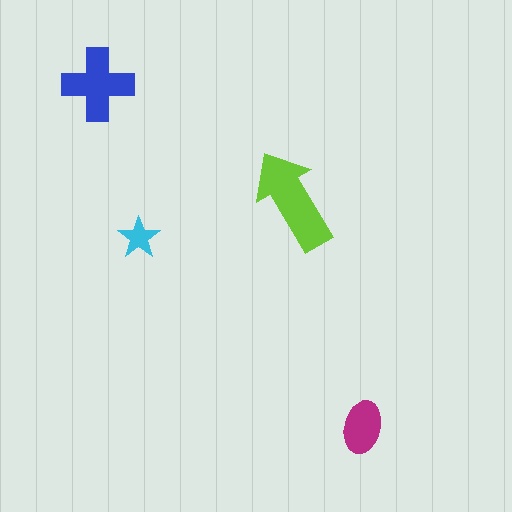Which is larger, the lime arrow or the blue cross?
The lime arrow.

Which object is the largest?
The lime arrow.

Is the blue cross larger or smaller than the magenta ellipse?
Larger.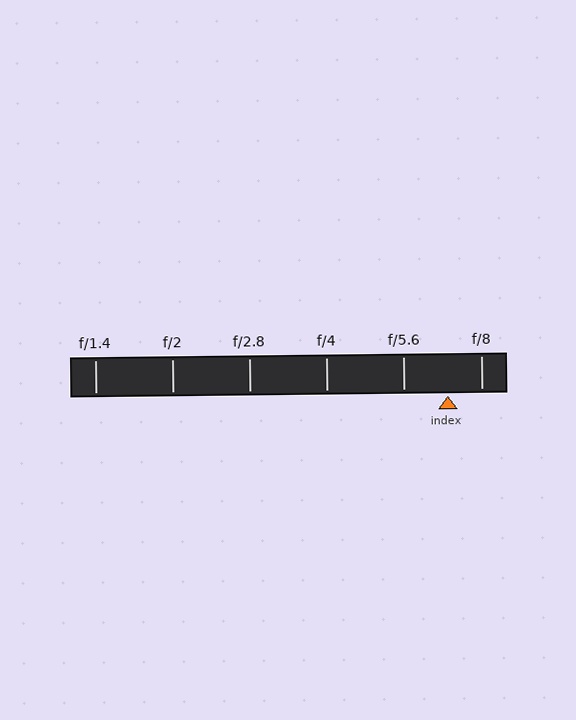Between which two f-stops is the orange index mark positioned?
The index mark is between f/5.6 and f/8.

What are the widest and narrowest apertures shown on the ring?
The widest aperture shown is f/1.4 and the narrowest is f/8.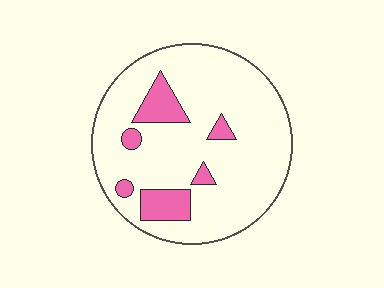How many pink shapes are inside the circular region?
6.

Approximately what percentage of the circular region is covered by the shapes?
Approximately 15%.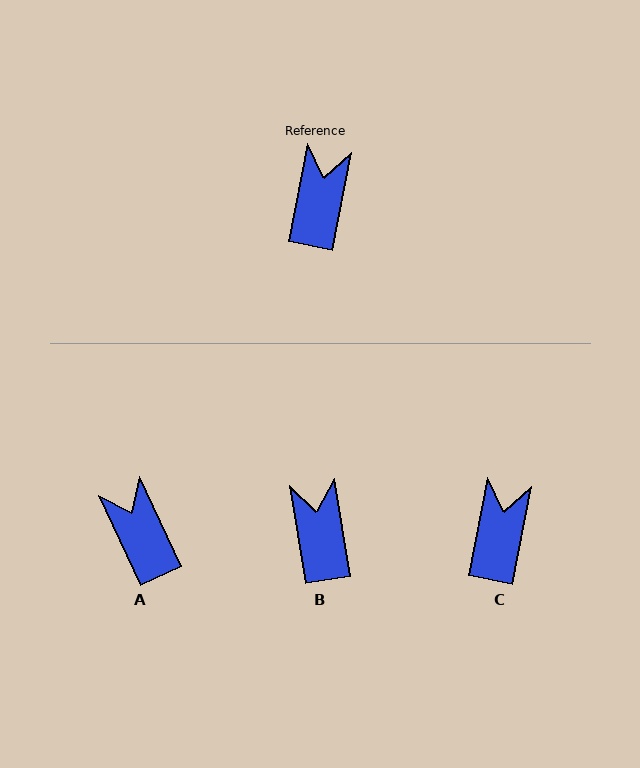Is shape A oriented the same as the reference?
No, it is off by about 36 degrees.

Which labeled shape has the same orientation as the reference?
C.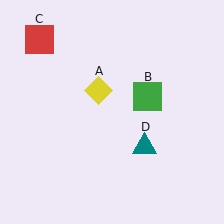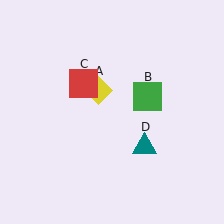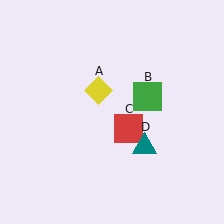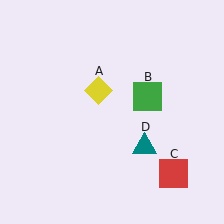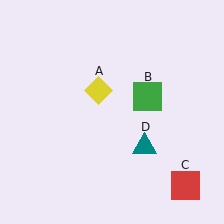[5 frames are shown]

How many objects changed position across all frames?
1 object changed position: red square (object C).